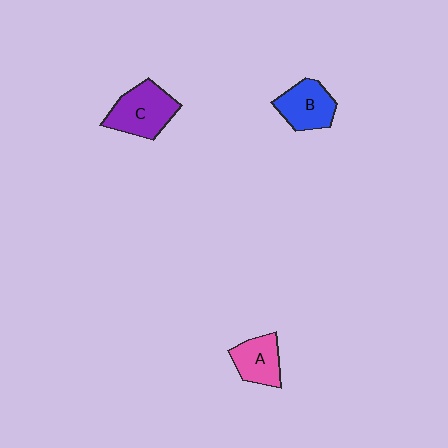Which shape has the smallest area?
Shape A (pink).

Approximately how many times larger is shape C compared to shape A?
Approximately 1.4 times.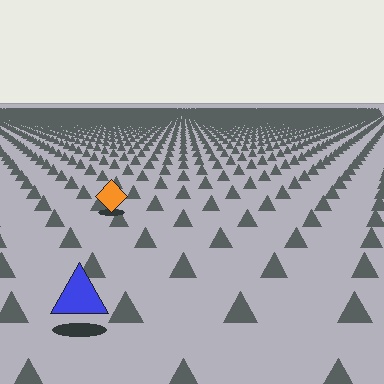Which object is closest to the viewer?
The blue triangle is closest. The texture marks near it are larger and more spread out.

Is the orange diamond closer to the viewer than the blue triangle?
No. The blue triangle is closer — you can tell from the texture gradient: the ground texture is coarser near it.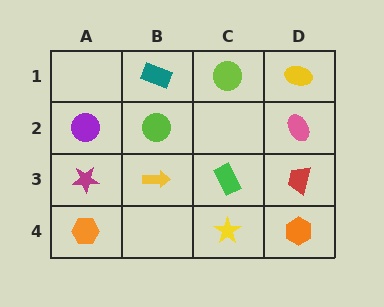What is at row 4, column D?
An orange hexagon.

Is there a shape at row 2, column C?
No, that cell is empty.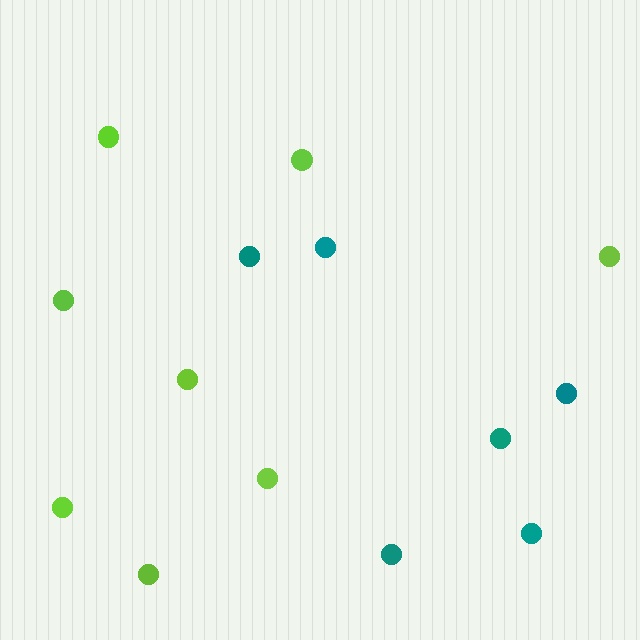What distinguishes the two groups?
There are 2 groups: one group of teal circles (6) and one group of lime circles (8).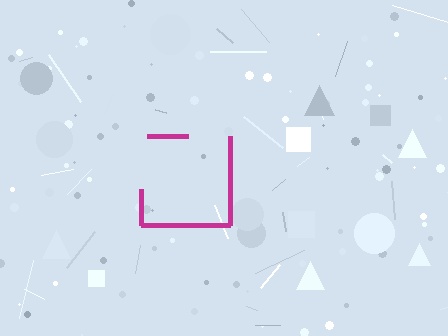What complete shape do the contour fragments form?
The contour fragments form a square.